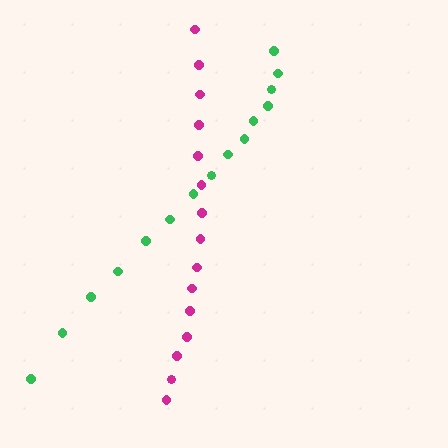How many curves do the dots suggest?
There are 2 distinct paths.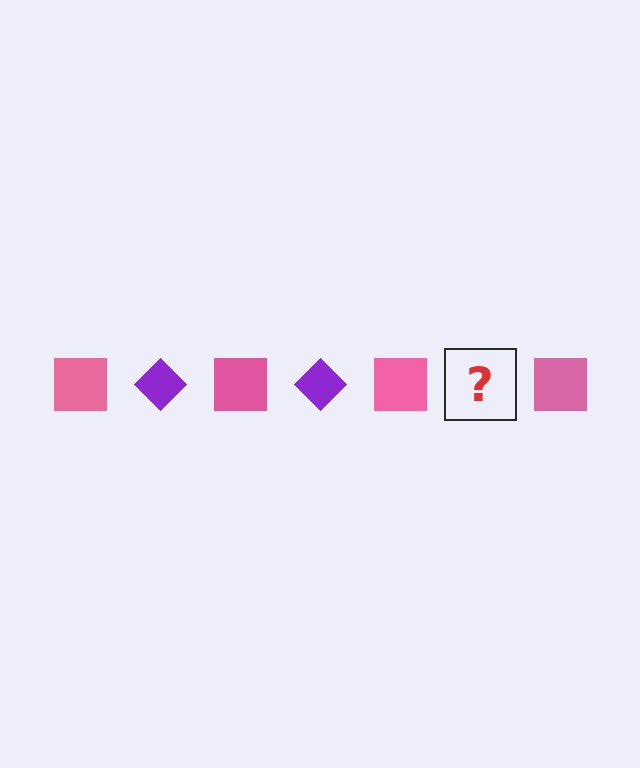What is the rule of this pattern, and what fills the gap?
The rule is that the pattern alternates between pink square and purple diamond. The gap should be filled with a purple diamond.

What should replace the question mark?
The question mark should be replaced with a purple diamond.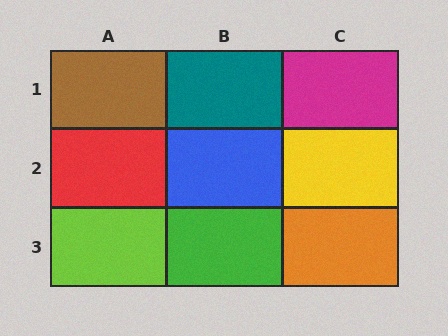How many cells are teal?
1 cell is teal.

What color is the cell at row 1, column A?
Brown.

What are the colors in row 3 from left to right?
Lime, green, orange.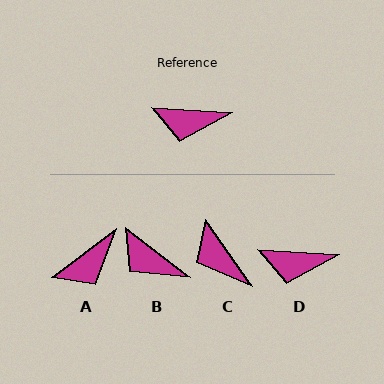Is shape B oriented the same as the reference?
No, it is off by about 34 degrees.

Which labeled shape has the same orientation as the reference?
D.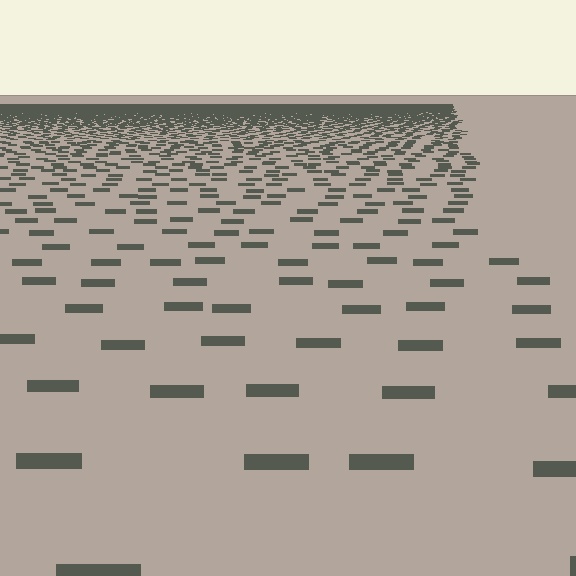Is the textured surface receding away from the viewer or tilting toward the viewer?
The surface is receding away from the viewer. Texture elements get smaller and denser toward the top.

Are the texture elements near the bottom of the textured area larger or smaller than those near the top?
Larger. Near the bottom, elements are closer to the viewer and appear at a bigger on-screen size.